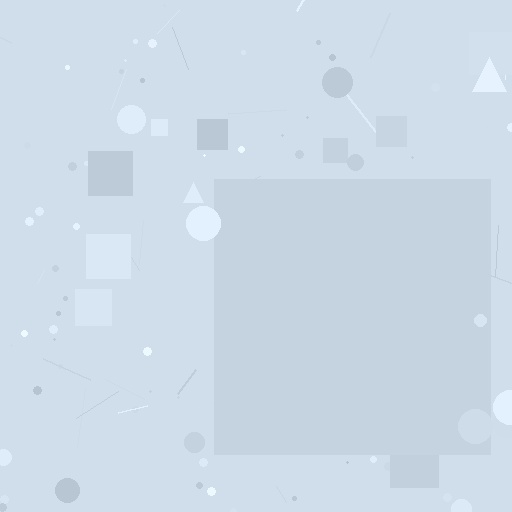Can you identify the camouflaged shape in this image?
The camouflaged shape is a square.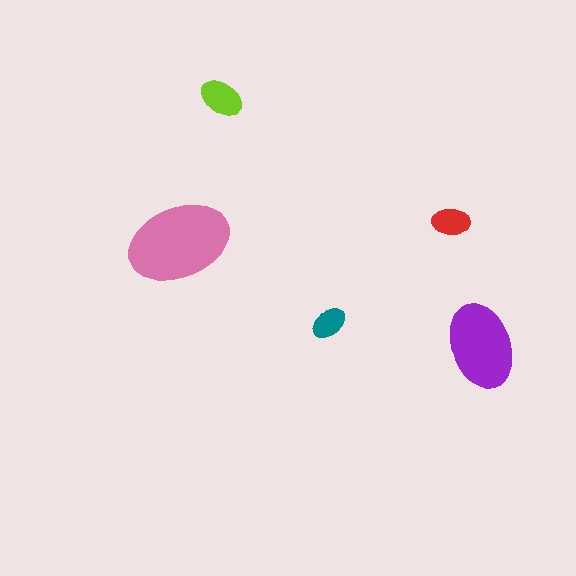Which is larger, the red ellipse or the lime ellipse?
The lime one.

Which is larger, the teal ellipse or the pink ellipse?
The pink one.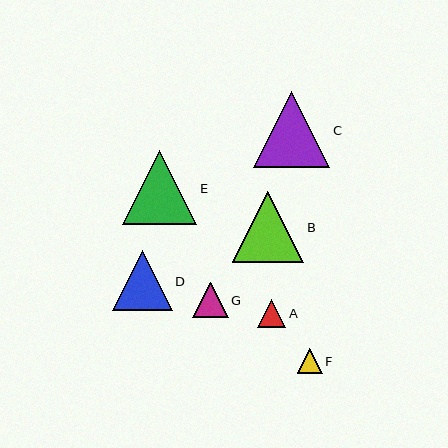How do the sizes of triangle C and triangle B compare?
Triangle C and triangle B are approximately the same size.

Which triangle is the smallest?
Triangle F is the smallest with a size of approximately 25 pixels.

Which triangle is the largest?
Triangle C is the largest with a size of approximately 76 pixels.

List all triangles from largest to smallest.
From largest to smallest: C, E, B, D, G, A, F.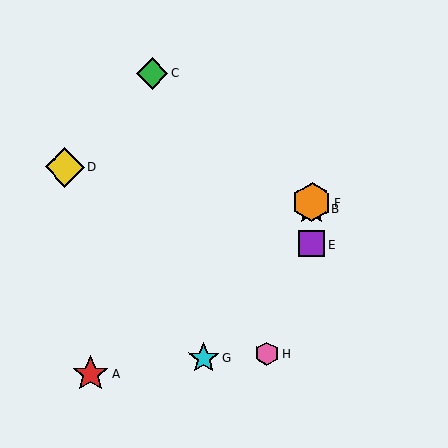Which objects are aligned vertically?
Objects B, E, F are aligned vertically.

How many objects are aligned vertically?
3 objects (B, E, F) are aligned vertically.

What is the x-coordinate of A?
Object A is at x≈90.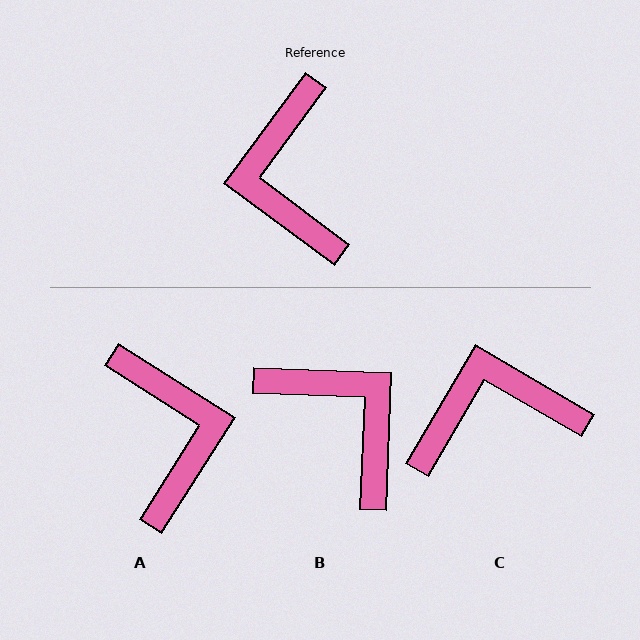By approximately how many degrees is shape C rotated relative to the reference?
Approximately 84 degrees clockwise.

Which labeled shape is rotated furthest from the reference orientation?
A, about 176 degrees away.